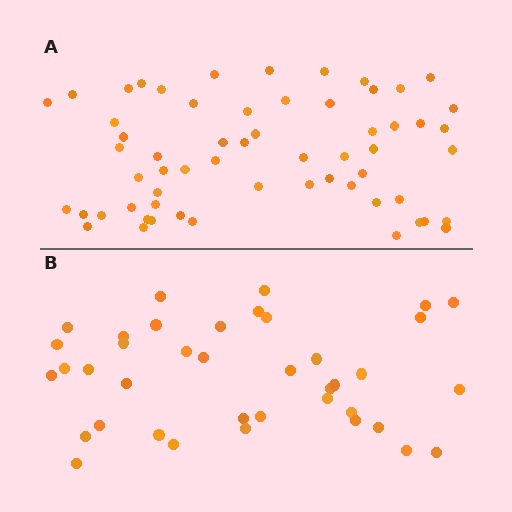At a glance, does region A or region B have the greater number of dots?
Region A (the top region) has more dots.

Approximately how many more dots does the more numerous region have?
Region A has approximately 20 more dots than region B.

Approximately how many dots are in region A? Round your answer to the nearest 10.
About 60 dots.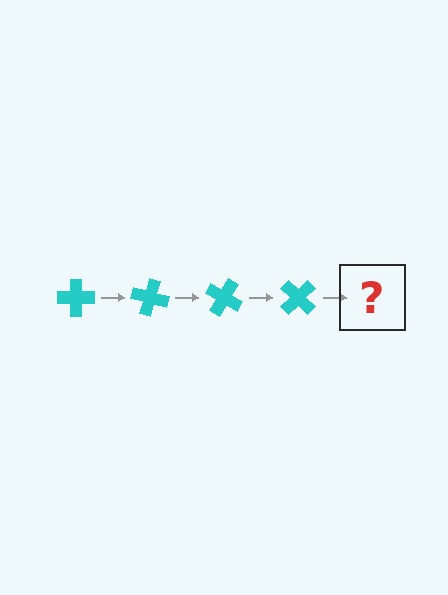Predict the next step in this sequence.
The next step is a cyan cross rotated 60 degrees.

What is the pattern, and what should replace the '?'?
The pattern is that the cross rotates 15 degrees each step. The '?' should be a cyan cross rotated 60 degrees.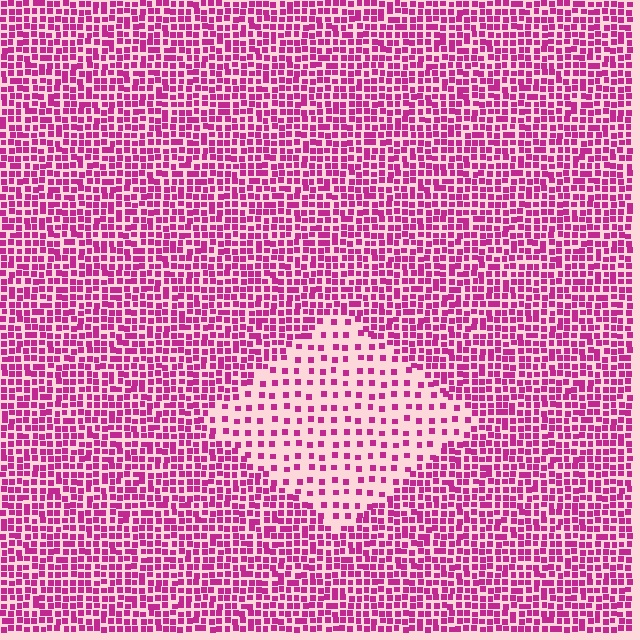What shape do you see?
I see a diamond.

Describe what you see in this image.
The image contains small magenta elements arranged at two different densities. A diamond-shaped region is visible where the elements are less densely packed than the surrounding area.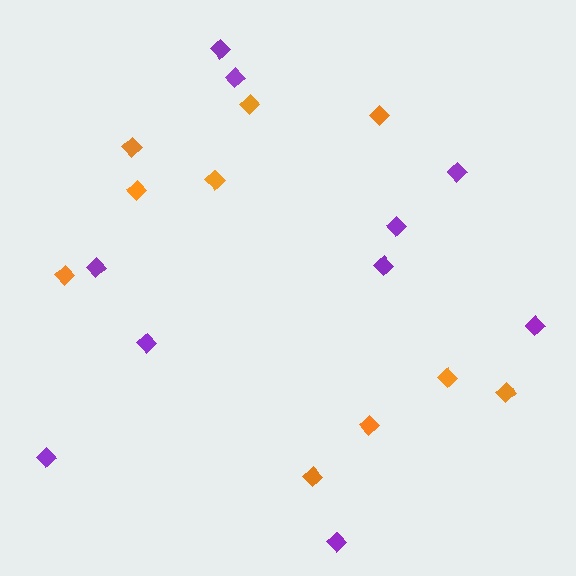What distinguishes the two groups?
There are 2 groups: one group of purple diamonds (10) and one group of orange diamonds (10).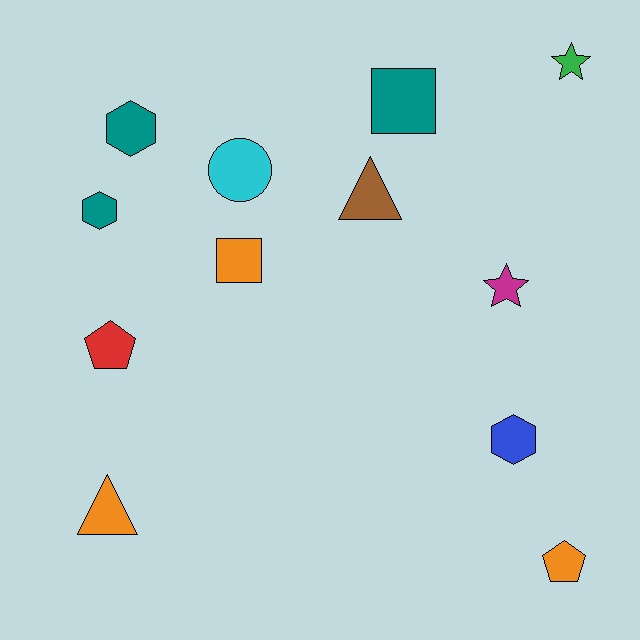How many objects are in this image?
There are 12 objects.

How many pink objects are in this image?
There are no pink objects.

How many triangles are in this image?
There are 2 triangles.